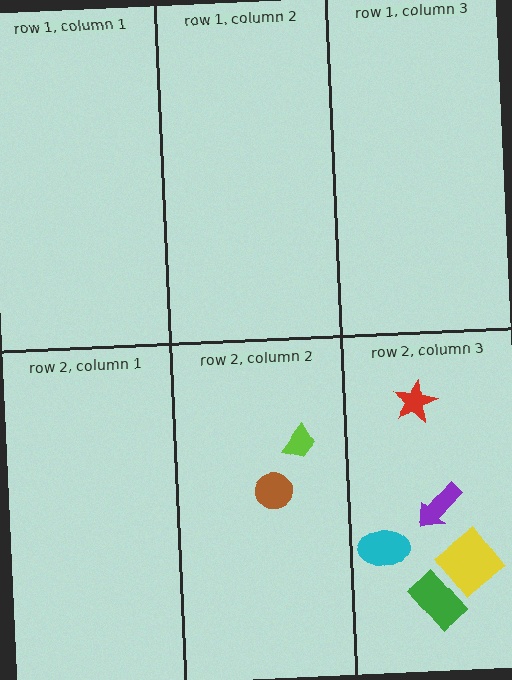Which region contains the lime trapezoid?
The row 2, column 2 region.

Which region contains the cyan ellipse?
The row 2, column 3 region.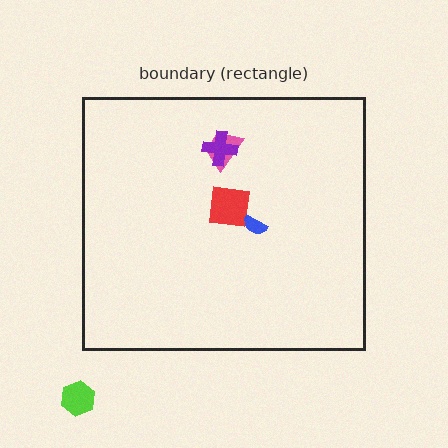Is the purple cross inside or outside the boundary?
Inside.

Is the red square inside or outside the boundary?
Inside.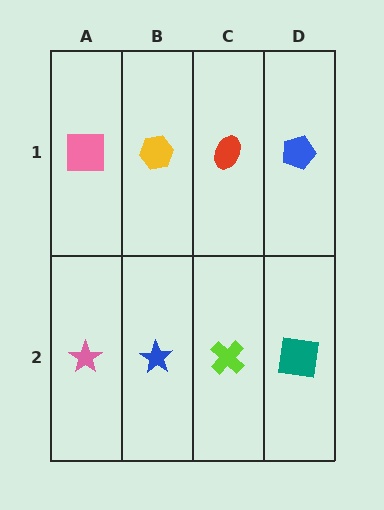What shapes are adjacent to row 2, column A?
A pink square (row 1, column A), a blue star (row 2, column B).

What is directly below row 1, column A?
A pink star.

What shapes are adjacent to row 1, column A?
A pink star (row 2, column A), a yellow hexagon (row 1, column B).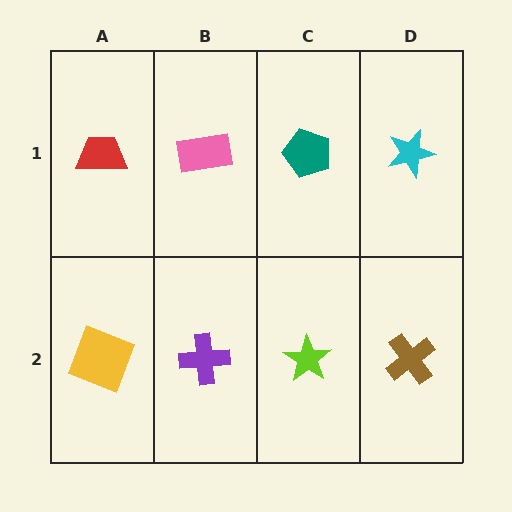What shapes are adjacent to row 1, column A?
A yellow square (row 2, column A), a pink rectangle (row 1, column B).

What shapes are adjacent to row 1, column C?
A lime star (row 2, column C), a pink rectangle (row 1, column B), a cyan star (row 1, column D).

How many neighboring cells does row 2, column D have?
2.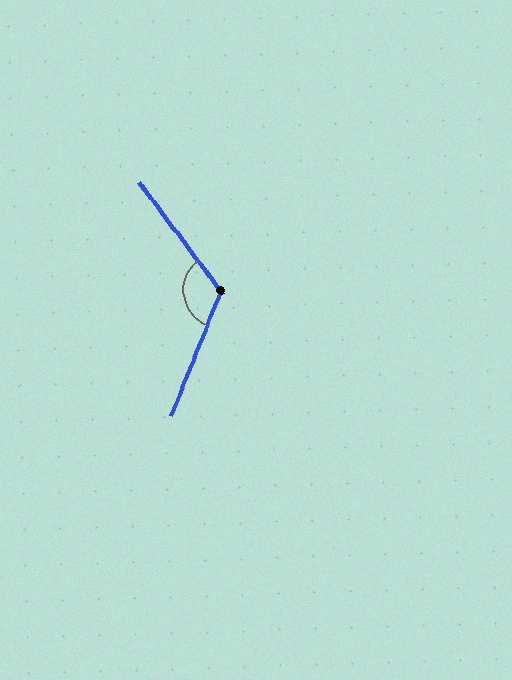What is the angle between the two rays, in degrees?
Approximately 121 degrees.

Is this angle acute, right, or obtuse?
It is obtuse.